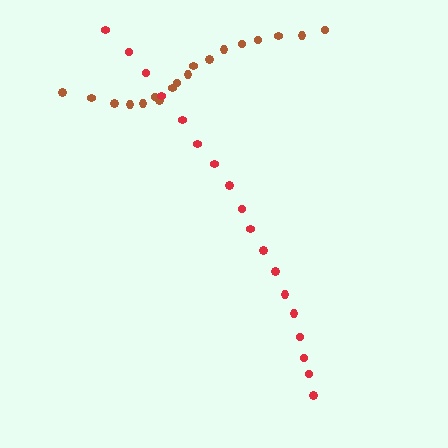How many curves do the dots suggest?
There are 2 distinct paths.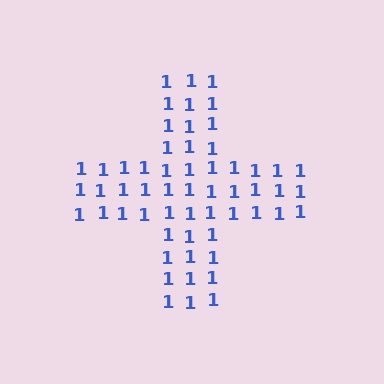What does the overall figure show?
The overall figure shows a cross.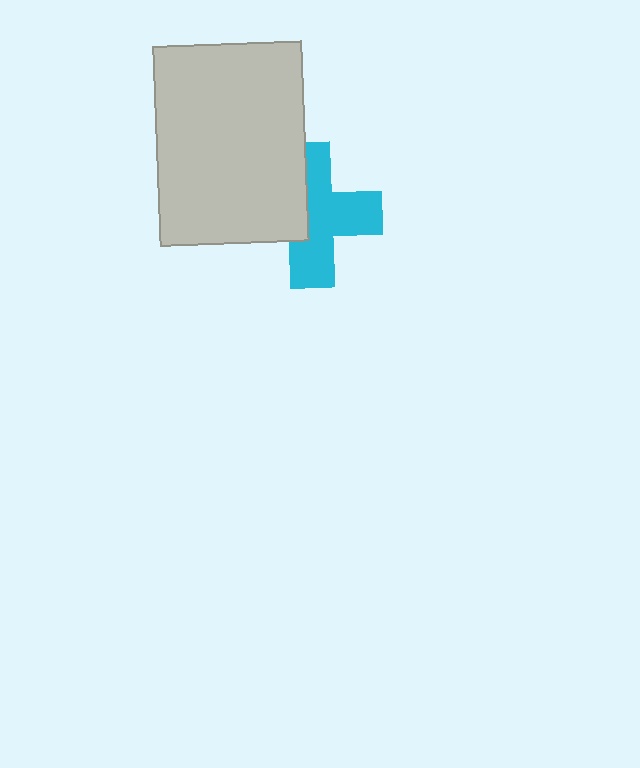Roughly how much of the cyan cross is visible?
About half of it is visible (roughly 60%).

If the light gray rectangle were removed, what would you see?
You would see the complete cyan cross.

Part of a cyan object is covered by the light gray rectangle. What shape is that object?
It is a cross.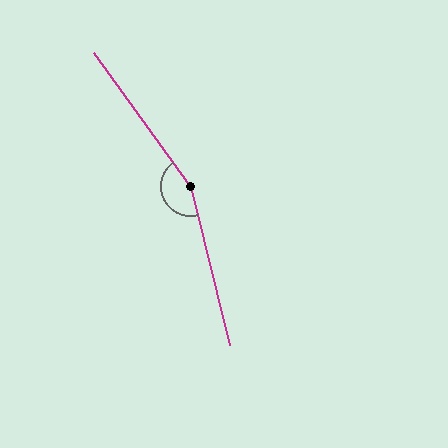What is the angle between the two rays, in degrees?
Approximately 158 degrees.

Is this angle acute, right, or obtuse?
It is obtuse.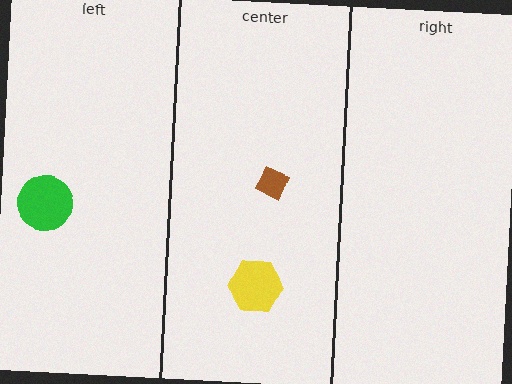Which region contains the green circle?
The left region.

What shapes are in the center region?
The brown diamond, the yellow hexagon.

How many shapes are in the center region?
2.